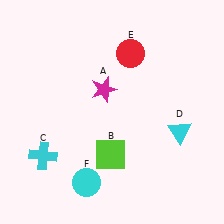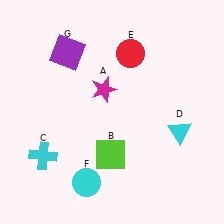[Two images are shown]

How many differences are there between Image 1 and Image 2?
There is 1 difference between the two images.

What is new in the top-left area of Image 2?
A purple square (G) was added in the top-left area of Image 2.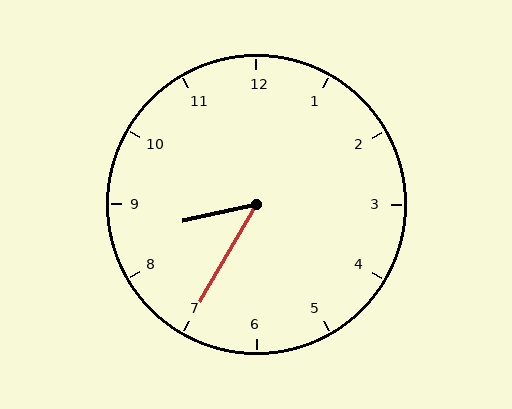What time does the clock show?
8:35.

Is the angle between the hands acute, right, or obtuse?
It is acute.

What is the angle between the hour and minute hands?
Approximately 48 degrees.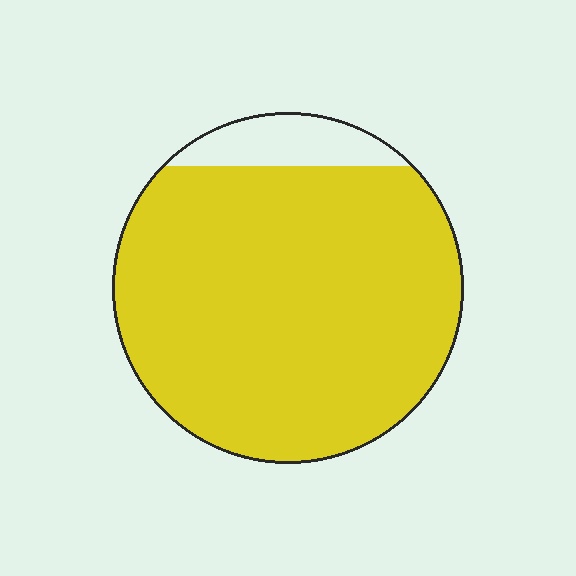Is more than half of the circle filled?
Yes.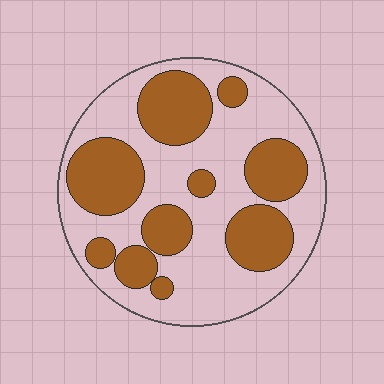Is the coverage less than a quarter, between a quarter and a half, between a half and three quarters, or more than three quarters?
Between a quarter and a half.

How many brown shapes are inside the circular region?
10.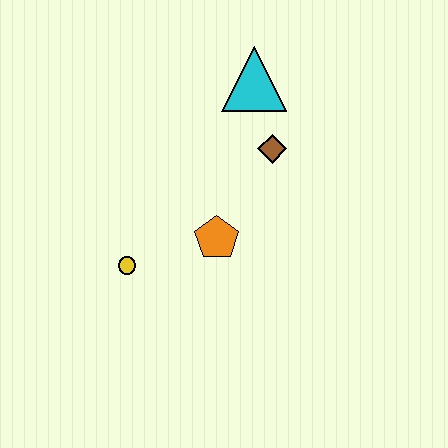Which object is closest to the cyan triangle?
The brown diamond is closest to the cyan triangle.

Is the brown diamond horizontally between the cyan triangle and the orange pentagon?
No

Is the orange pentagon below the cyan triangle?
Yes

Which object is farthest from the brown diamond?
The yellow circle is farthest from the brown diamond.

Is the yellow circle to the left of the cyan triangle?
Yes